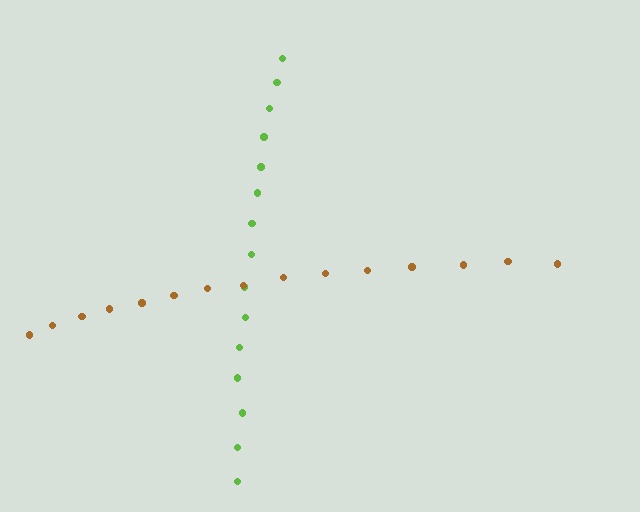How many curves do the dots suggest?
There are 2 distinct paths.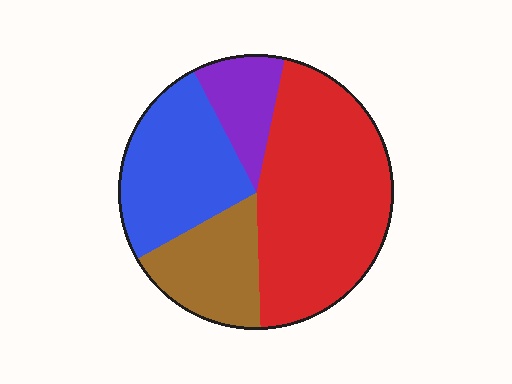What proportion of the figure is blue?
Blue takes up between a quarter and a half of the figure.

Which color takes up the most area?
Red, at roughly 45%.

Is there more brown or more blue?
Blue.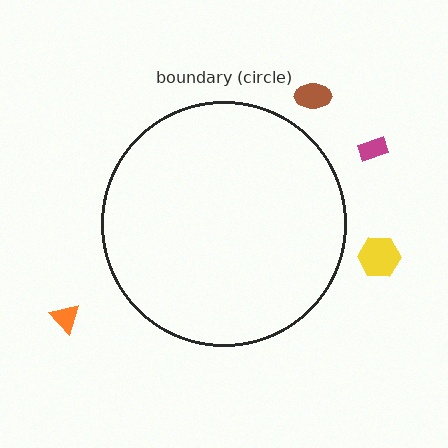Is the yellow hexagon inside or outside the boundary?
Outside.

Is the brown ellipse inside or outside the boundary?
Outside.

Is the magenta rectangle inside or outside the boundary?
Outside.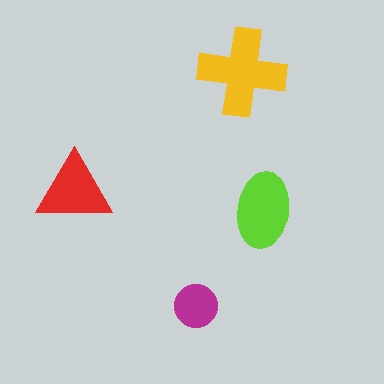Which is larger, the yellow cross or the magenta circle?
The yellow cross.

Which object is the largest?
The yellow cross.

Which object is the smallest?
The magenta circle.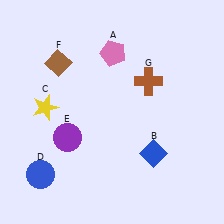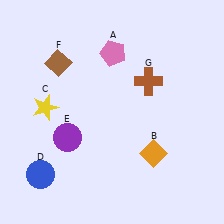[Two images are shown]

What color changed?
The diamond (B) changed from blue in Image 1 to orange in Image 2.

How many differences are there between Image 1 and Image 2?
There is 1 difference between the two images.